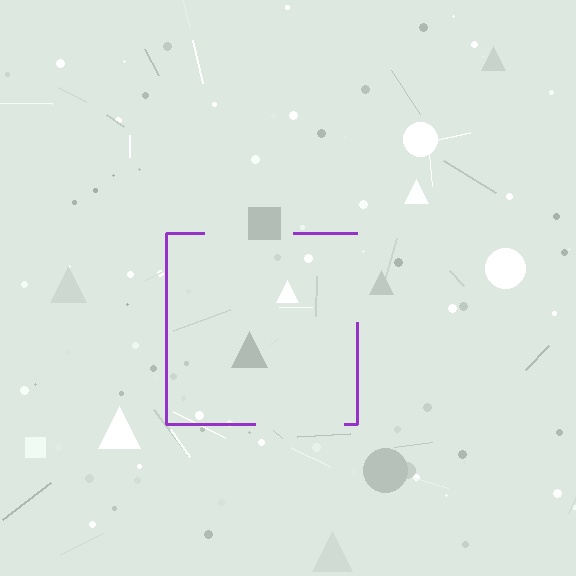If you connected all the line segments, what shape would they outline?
They would outline a square.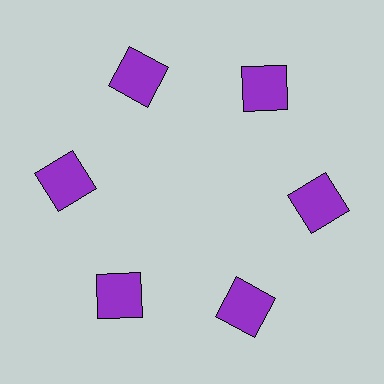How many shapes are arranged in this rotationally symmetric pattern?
There are 6 shapes, arranged in 6 groups of 1.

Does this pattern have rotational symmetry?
Yes, this pattern has 6-fold rotational symmetry. It looks the same after rotating 60 degrees around the center.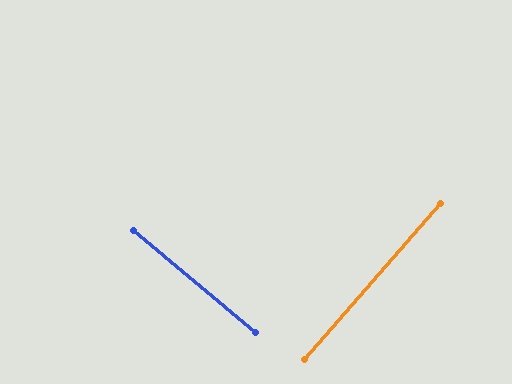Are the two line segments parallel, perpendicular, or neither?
Perpendicular — they meet at approximately 89°.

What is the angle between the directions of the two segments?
Approximately 89 degrees.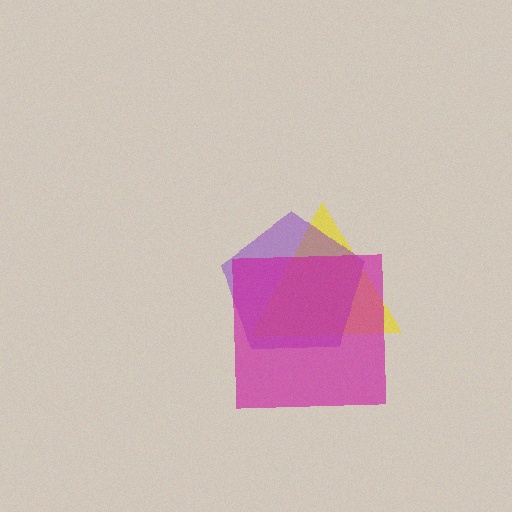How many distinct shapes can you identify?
There are 3 distinct shapes: a yellow triangle, a purple pentagon, a magenta square.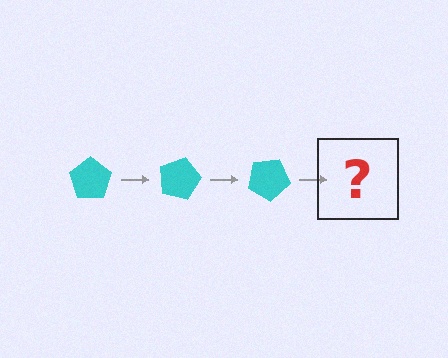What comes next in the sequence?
The next element should be a cyan pentagon rotated 45 degrees.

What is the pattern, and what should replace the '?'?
The pattern is that the pentagon rotates 15 degrees each step. The '?' should be a cyan pentagon rotated 45 degrees.